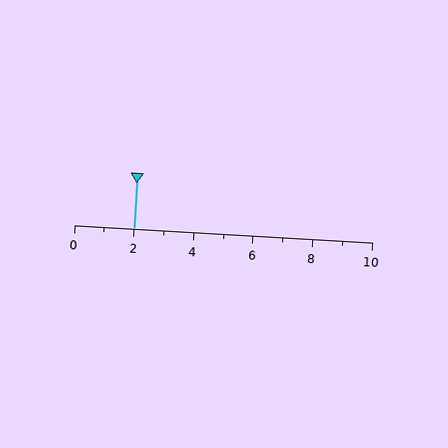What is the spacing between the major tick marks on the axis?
The major ticks are spaced 2 apart.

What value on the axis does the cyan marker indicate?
The marker indicates approximately 2.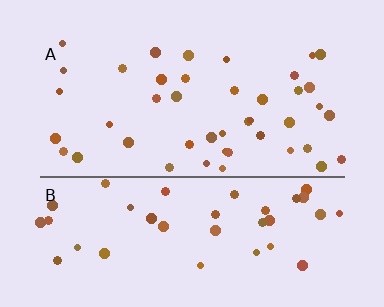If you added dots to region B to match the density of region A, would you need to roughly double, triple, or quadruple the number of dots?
Approximately double.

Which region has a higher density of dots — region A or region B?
A (the top).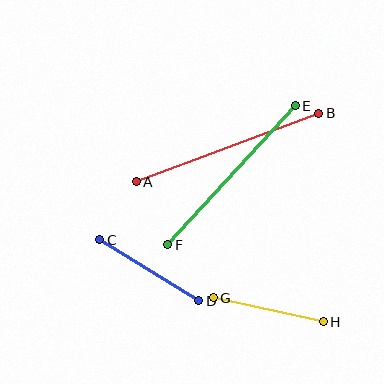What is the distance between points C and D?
The distance is approximately 116 pixels.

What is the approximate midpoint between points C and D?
The midpoint is at approximately (149, 270) pixels.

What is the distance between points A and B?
The distance is approximately 195 pixels.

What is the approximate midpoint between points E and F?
The midpoint is at approximately (232, 175) pixels.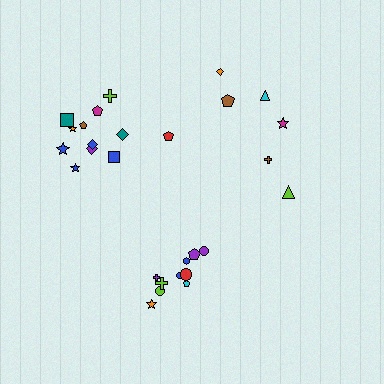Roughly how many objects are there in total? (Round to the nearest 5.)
Roughly 30 objects in total.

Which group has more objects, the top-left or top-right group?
The top-left group.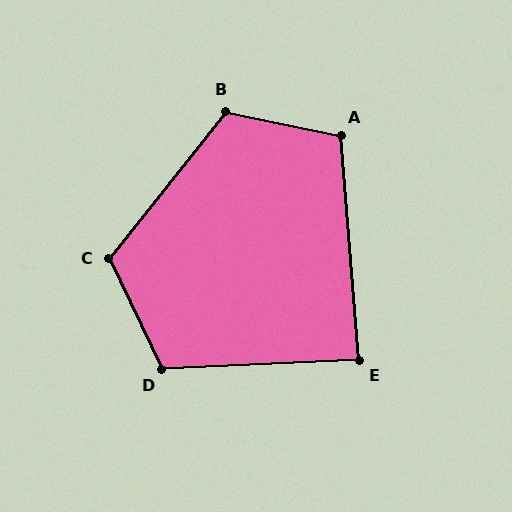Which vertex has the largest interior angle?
B, at approximately 117 degrees.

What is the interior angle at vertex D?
Approximately 113 degrees (obtuse).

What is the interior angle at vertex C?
Approximately 116 degrees (obtuse).